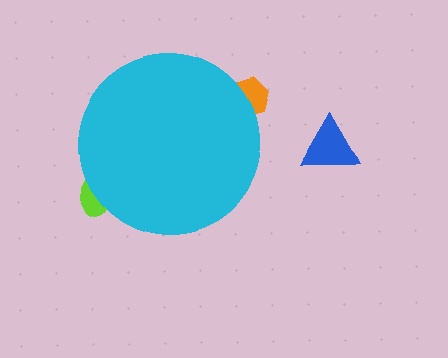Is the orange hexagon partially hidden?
Yes, the orange hexagon is partially hidden behind the cyan circle.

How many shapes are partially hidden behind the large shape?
2 shapes are partially hidden.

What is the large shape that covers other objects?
A cyan circle.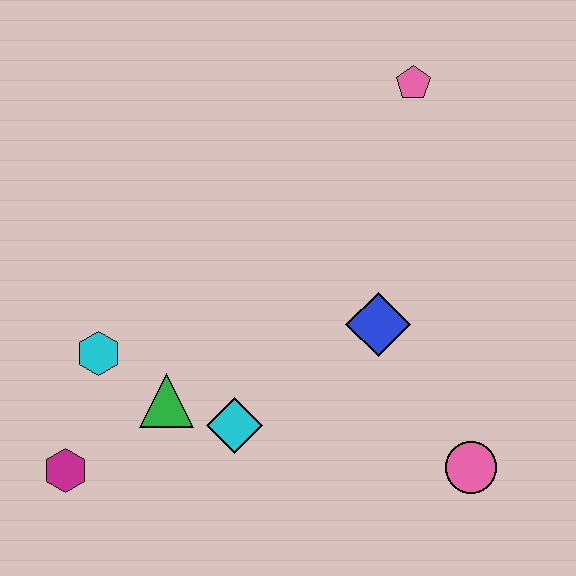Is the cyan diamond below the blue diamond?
Yes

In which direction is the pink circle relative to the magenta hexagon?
The pink circle is to the right of the magenta hexagon.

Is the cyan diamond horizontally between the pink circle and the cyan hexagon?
Yes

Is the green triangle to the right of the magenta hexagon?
Yes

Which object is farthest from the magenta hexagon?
The pink pentagon is farthest from the magenta hexagon.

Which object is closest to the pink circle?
The blue diamond is closest to the pink circle.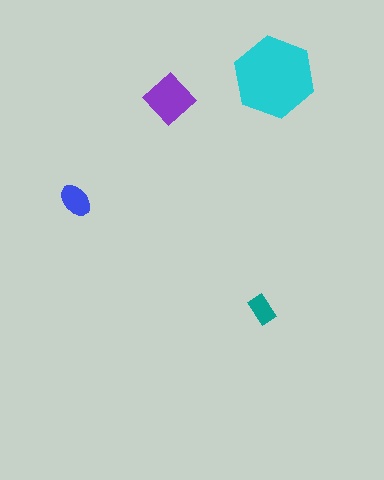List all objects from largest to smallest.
The cyan hexagon, the purple diamond, the blue ellipse, the teal rectangle.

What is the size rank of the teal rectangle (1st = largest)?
4th.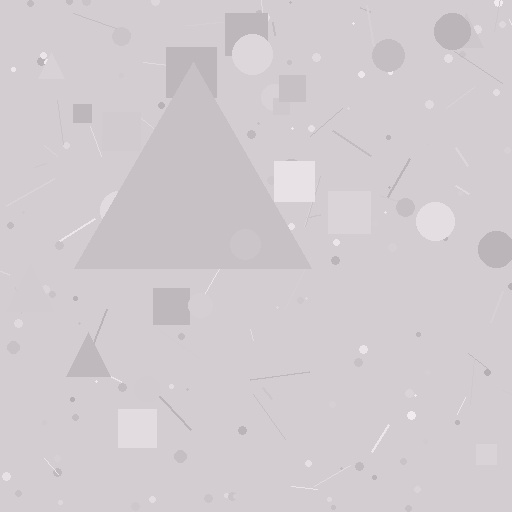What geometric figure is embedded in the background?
A triangle is embedded in the background.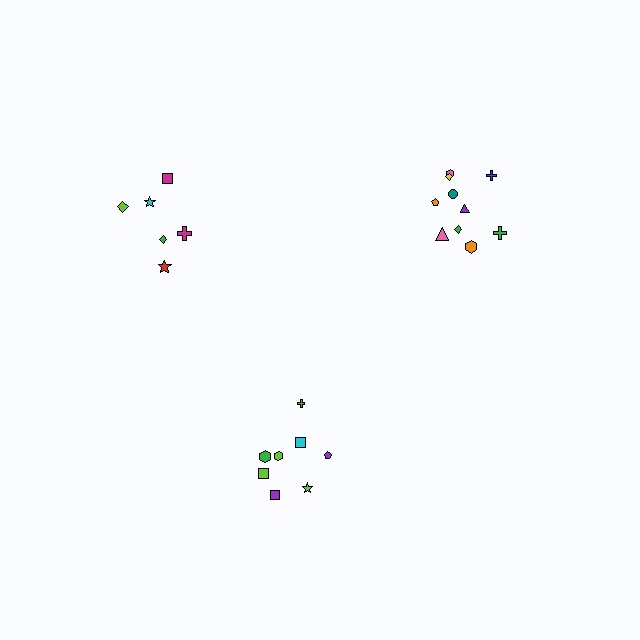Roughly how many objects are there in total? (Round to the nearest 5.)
Roughly 25 objects in total.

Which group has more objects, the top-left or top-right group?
The top-right group.